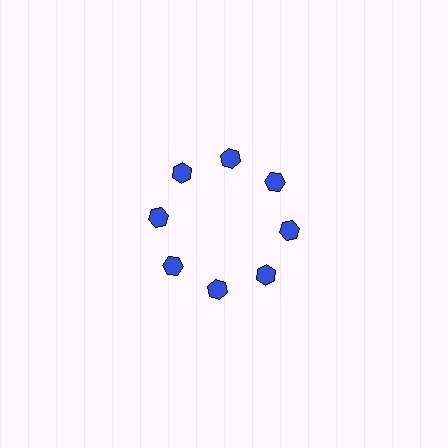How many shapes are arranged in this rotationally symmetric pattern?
There are 8 shapes, arranged in 8 groups of 1.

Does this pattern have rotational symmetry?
Yes, this pattern has 8-fold rotational symmetry. It looks the same after rotating 45 degrees around the center.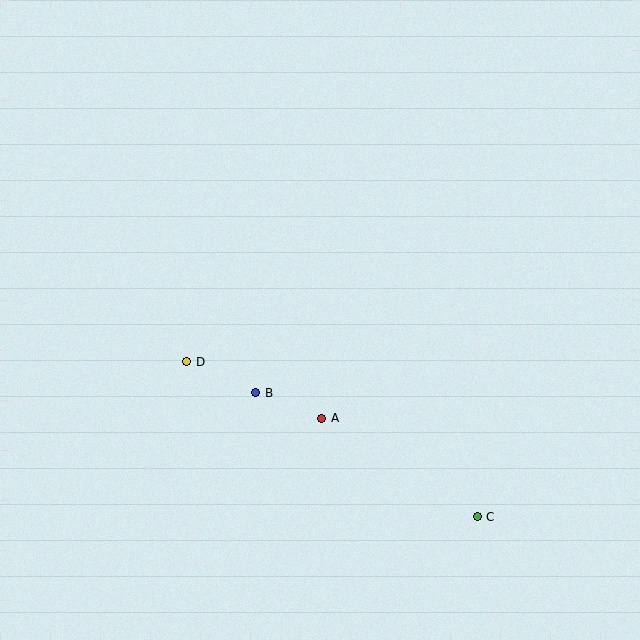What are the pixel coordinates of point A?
Point A is at (322, 418).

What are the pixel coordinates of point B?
Point B is at (256, 393).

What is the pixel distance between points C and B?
The distance between C and B is 254 pixels.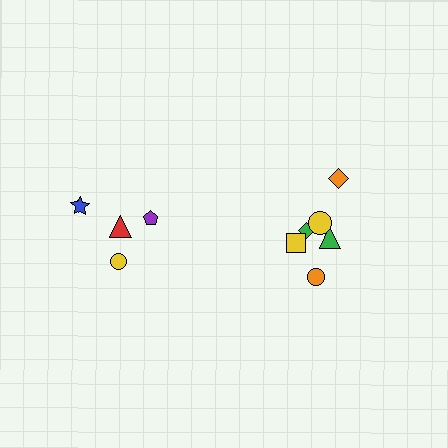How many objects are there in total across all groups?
There are 10 objects.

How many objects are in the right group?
There are 6 objects.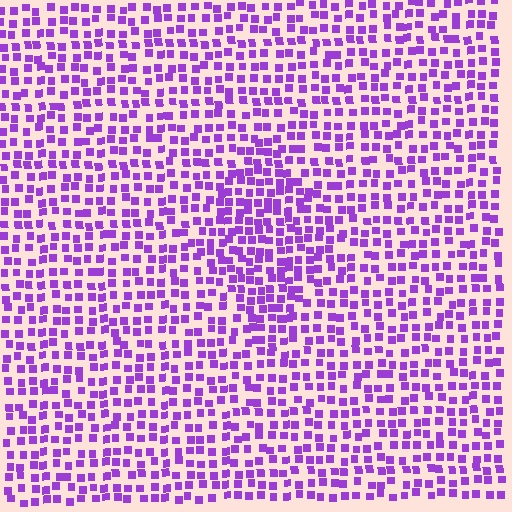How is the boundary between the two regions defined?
The boundary is defined by a change in element density (approximately 1.5x ratio). All elements are the same color, size, and shape.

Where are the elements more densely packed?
The elements are more densely packed inside the diamond boundary.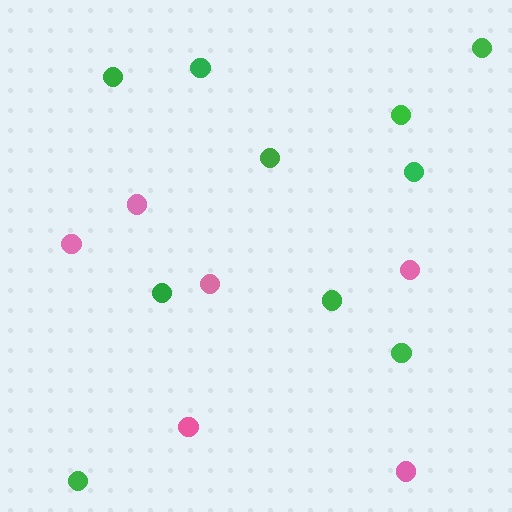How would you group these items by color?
There are 2 groups: one group of green circles (10) and one group of pink circles (6).